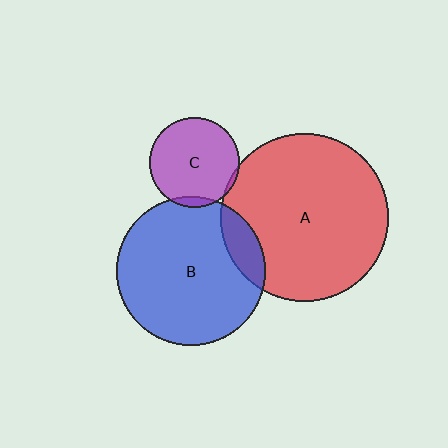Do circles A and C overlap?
Yes.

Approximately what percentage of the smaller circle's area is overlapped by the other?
Approximately 5%.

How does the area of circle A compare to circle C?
Approximately 3.5 times.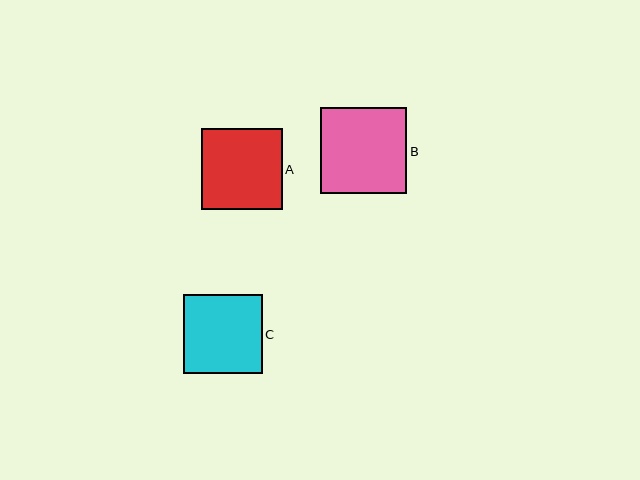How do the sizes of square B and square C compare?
Square B and square C are approximately the same size.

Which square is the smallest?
Square C is the smallest with a size of approximately 78 pixels.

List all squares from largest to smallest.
From largest to smallest: B, A, C.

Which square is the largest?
Square B is the largest with a size of approximately 86 pixels.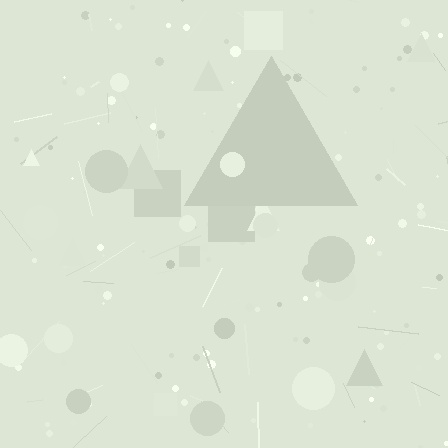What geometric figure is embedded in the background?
A triangle is embedded in the background.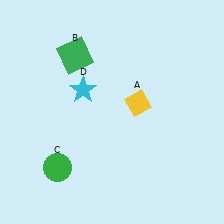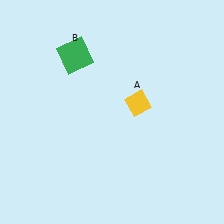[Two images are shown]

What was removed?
The cyan star (D), the green circle (C) were removed in Image 2.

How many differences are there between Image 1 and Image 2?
There are 2 differences between the two images.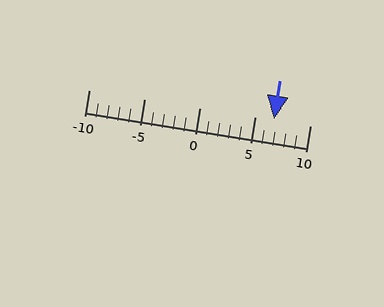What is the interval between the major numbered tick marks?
The major tick marks are spaced 5 units apart.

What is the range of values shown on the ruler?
The ruler shows values from -10 to 10.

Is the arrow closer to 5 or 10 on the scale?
The arrow is closer to 5.